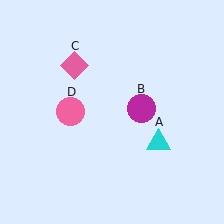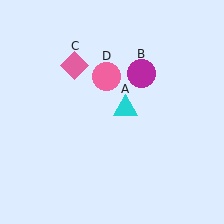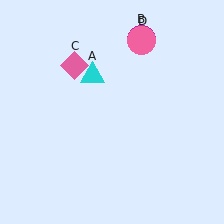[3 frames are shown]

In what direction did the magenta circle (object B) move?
The magenta circle (object B) moved up.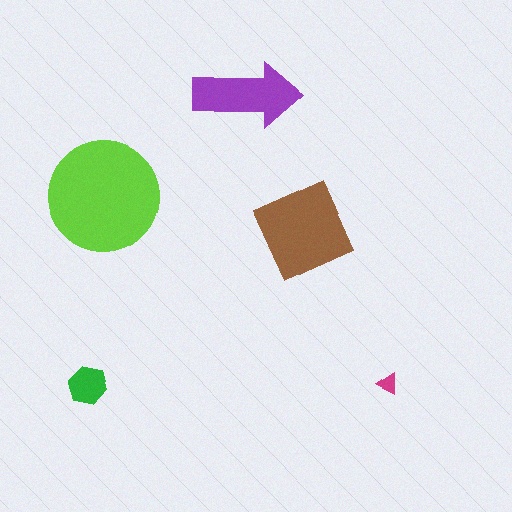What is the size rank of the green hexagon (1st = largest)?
4th.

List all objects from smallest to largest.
The magenta triangle, the green hexagon, the purple arrow, the brown diamond, the lime circle.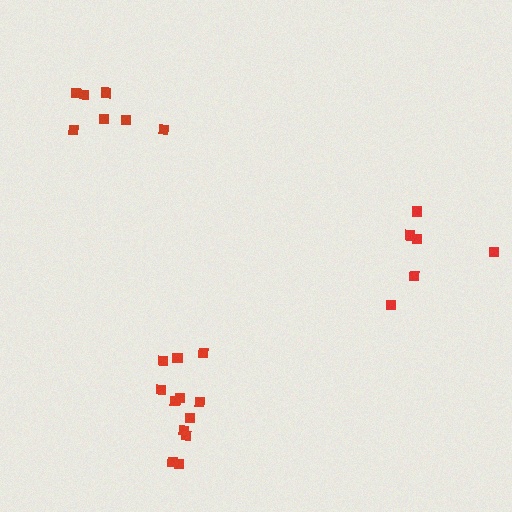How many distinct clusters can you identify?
There are 3 distinct clusters.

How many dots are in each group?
Group 1: 7 dots, Group 2: 6 dots, Group 3: 12 dots (25 total).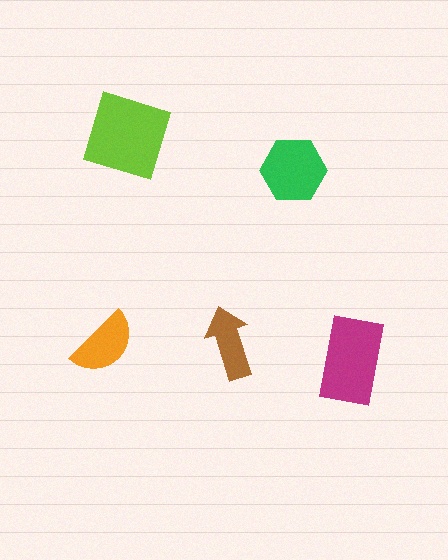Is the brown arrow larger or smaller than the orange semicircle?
Smaller.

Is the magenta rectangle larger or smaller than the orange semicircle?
Larger.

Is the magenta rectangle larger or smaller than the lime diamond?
Smaller.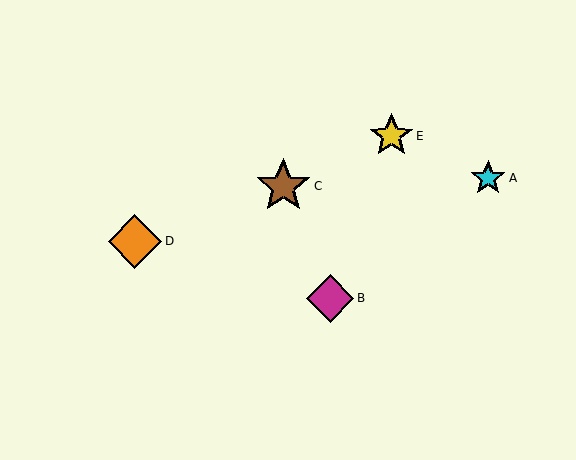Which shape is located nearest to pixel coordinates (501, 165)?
The cyan star (labeled A) at (488, 178) is nearest to that location.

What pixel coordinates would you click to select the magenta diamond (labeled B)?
Click at (330, 298) to select the magenta diamond B.